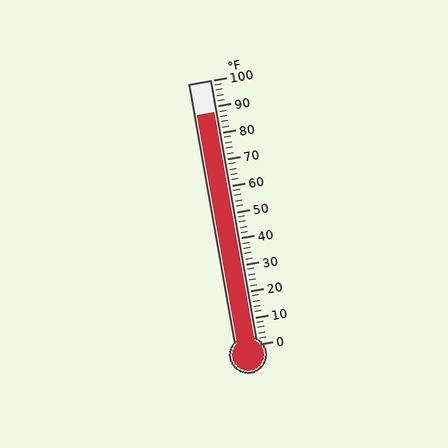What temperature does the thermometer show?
The thermometer shows approximately 88°F.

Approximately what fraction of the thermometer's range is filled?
The thermometer is filled to approximately 90% of its range.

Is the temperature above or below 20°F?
The temperature is above 20°F.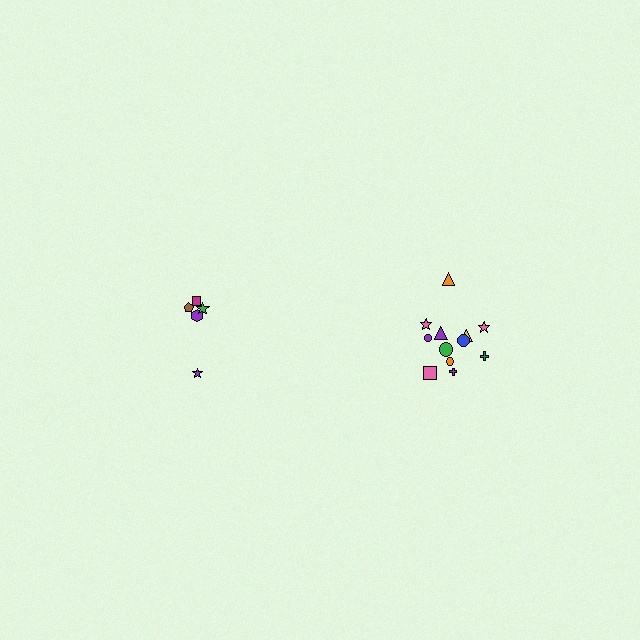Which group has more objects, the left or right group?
The right group.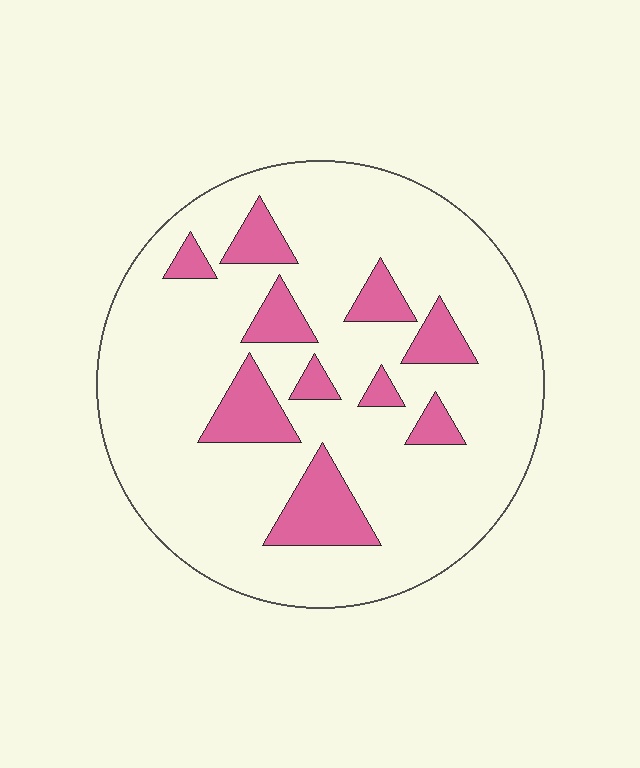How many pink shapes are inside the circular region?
10.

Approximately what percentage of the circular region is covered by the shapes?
Approximately 15%.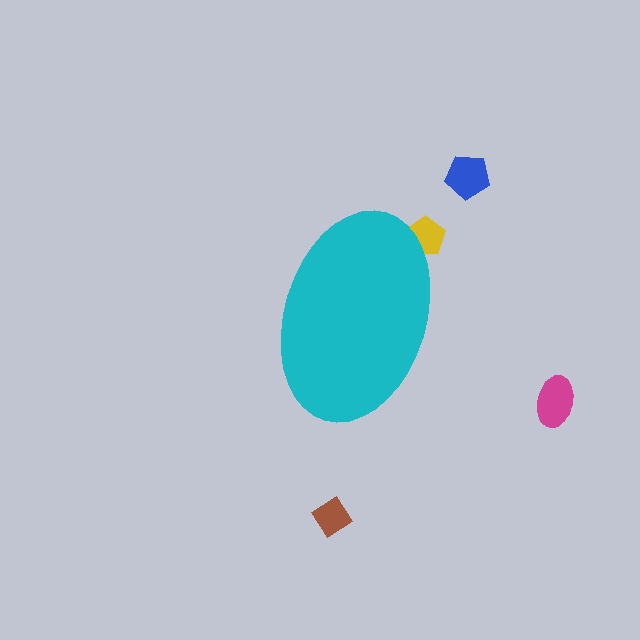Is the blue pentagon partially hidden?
No, the blue pentagon is fully visible.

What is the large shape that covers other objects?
A cyan ellipse.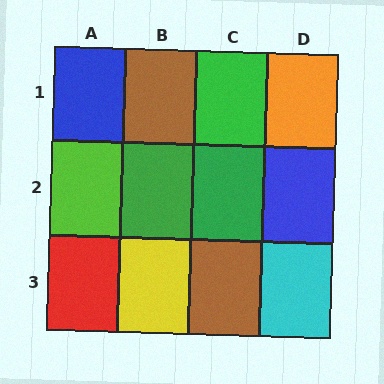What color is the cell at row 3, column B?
Yellow.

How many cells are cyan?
1 cell is cyan.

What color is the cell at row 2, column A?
Lime.